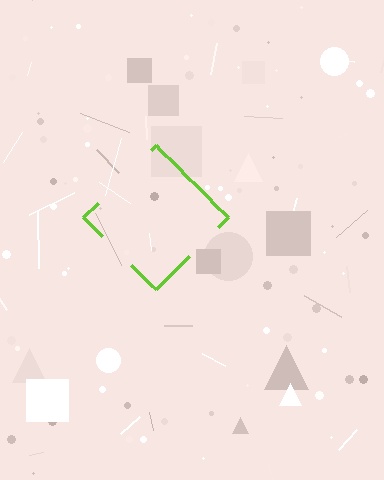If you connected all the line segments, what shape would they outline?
They would outline a diamond.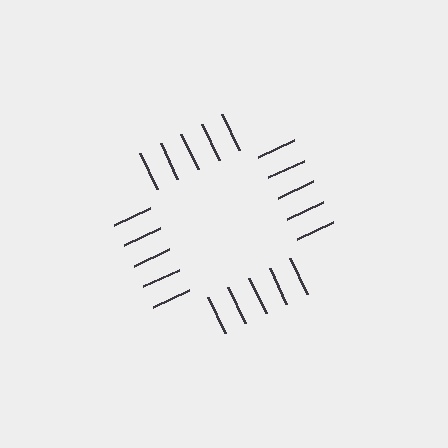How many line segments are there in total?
20 — 5 along each of the 4 edges.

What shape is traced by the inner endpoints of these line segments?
An illusory square — the line segments terminate on its edges but no continuous stroke is drawn.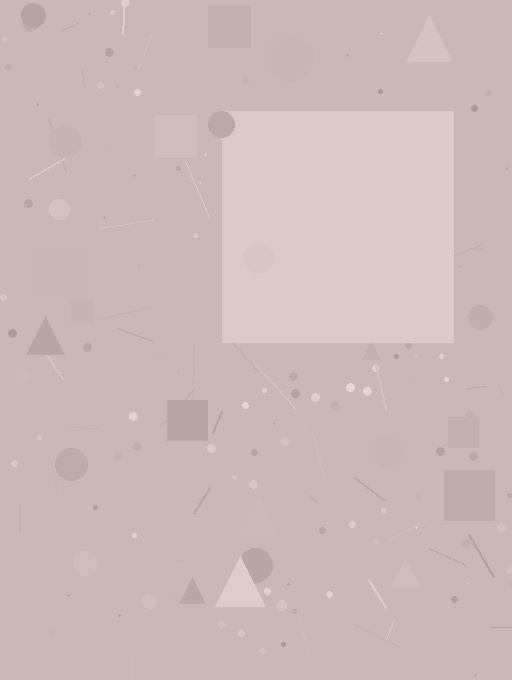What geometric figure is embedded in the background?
A square is embedded in the background.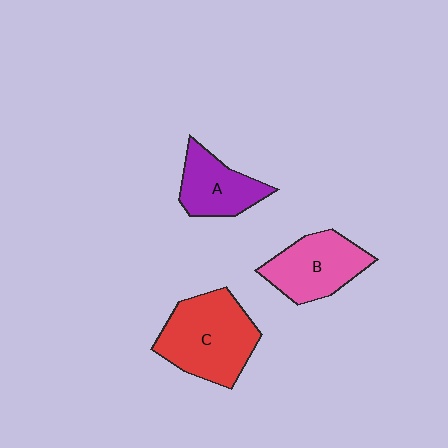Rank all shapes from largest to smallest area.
From largest to smallest: C (red), B (pink), A (purple).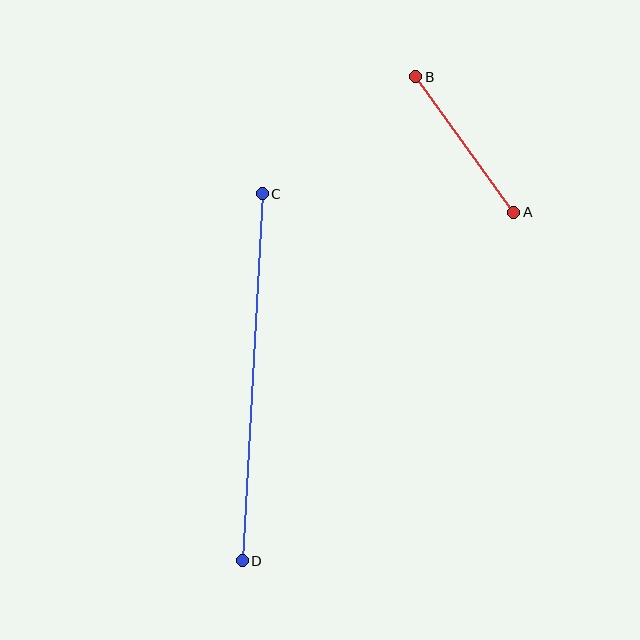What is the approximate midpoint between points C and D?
The midpoint is at approximately (252, 377) pixels.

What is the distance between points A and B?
The distance is approximately 167 pixels.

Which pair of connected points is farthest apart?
Points C and D are farthest apart.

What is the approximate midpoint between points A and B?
The midpoint is at approximately (465, 145) pixels.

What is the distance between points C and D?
The distance is approximately 368 pixels.